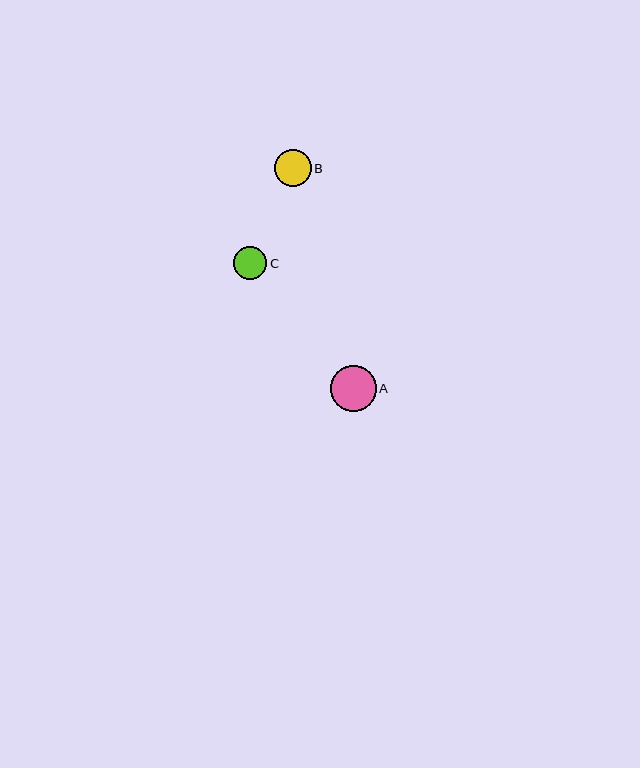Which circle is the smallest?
Circle C is the smallest with a size of approximately 33 pixels.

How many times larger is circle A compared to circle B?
Circle A is approximately 1.3 times the size of circle B.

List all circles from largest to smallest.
From largest to smallest: A, B, C.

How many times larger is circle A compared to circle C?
Circle A is approximately 1.4 times the size of circle C.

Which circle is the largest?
Circle A is the largest with a size of approximately 46 pixels.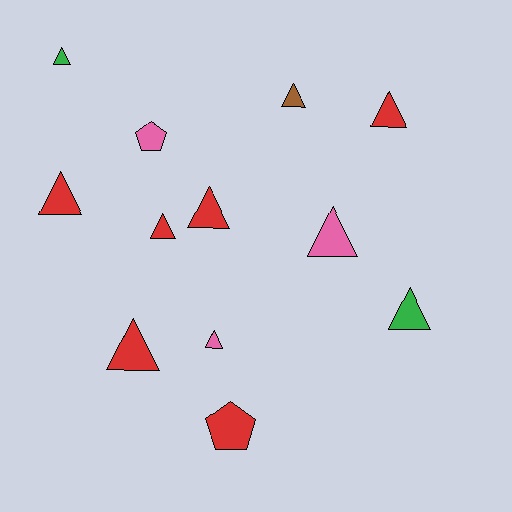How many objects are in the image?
There are 12 objects.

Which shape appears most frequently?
Triangle, with 10 objects.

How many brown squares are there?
There are no brown squares.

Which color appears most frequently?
Red, with 6 objects.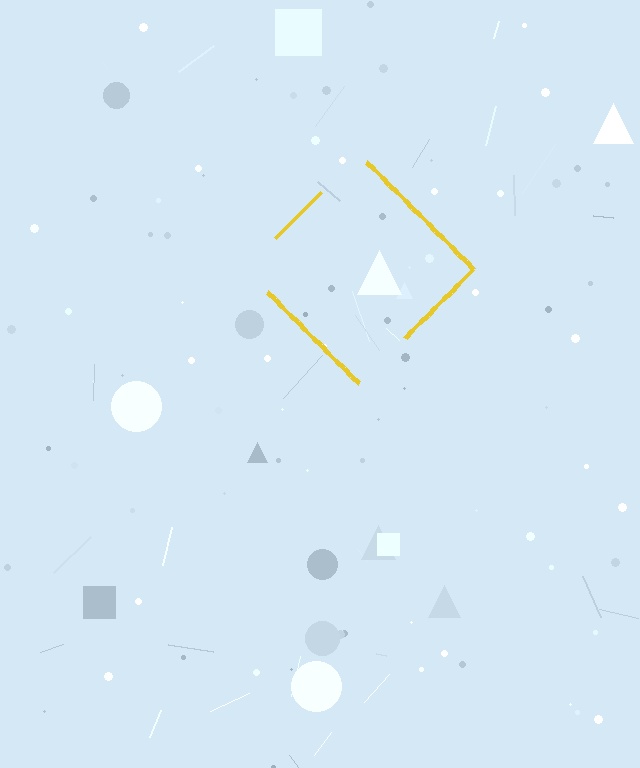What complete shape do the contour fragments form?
The contour fragments form a diamond.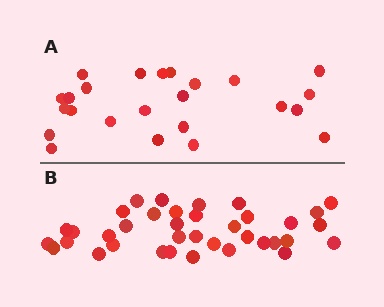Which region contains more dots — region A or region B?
Region B (the bottom region) has more dots.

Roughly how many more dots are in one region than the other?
Region B has approximately 15 more dots than region A.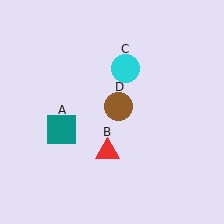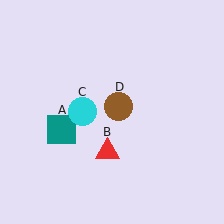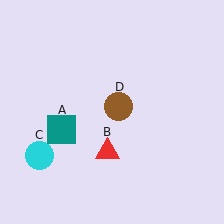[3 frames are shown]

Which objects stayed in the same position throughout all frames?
Teal square (object A) and red triangle (object B) and brown circle (object D) remained stationary.